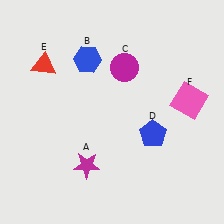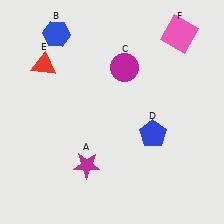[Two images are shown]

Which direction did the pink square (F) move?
The pink square (F) moved up.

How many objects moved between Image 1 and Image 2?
2 objects moved between the two images.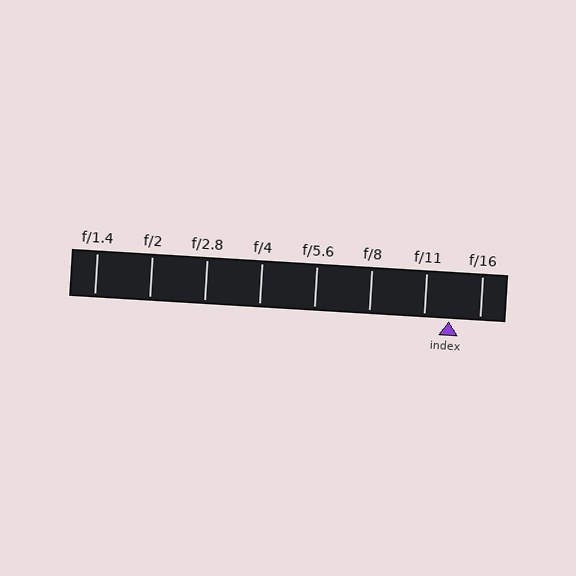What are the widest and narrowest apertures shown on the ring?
The widest aperture shown is f/1.4 and the narrowest is f/16.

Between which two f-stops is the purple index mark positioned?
The index mark is between f/11 and f/16.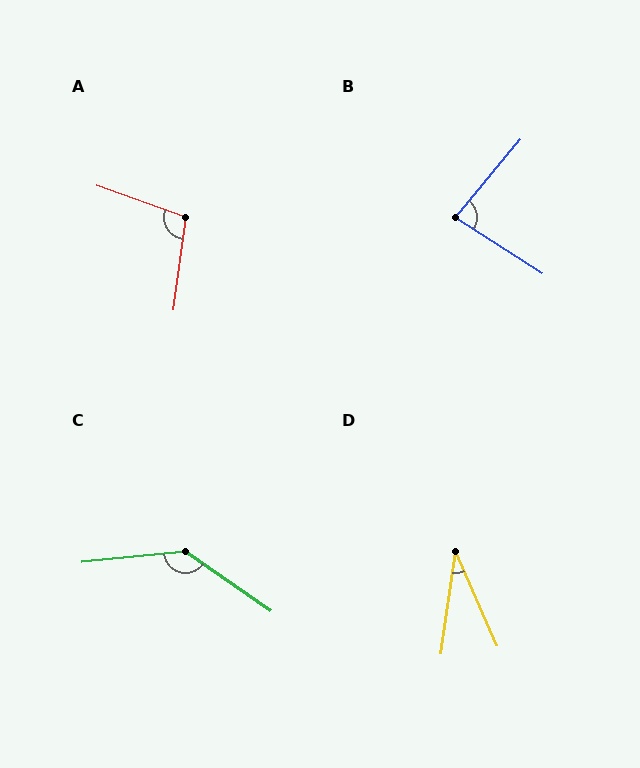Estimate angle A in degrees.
Approximately 102 degrees.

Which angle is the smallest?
D, at approximately 32 degrees.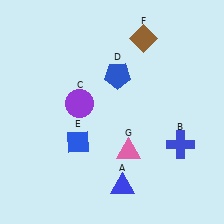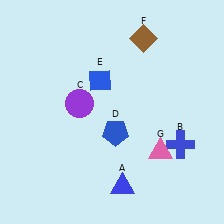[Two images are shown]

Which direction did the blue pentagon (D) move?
The blue pentagon (D) moved down.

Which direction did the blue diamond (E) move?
The blue diamond (E) moved up.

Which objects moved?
The objects that moved are: the blue pentagon (D), the blue diamond (E), the pink triangle (G).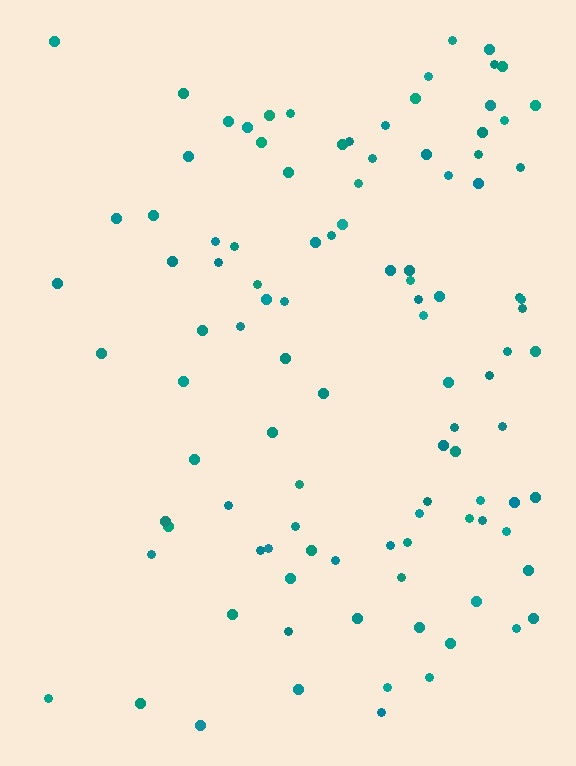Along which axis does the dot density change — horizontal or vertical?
Horizontal.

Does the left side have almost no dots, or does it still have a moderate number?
Still a moderate number, just noticeably fewer than the right.